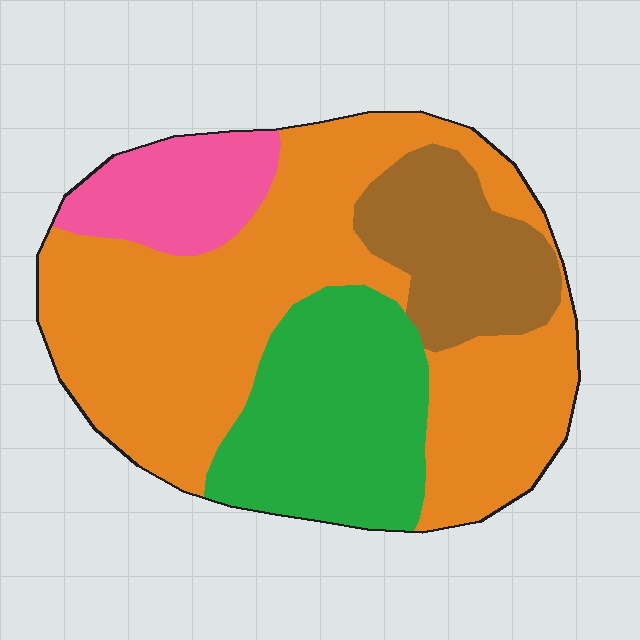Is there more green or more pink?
Green.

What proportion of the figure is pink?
Pink covers around 10% of the figure.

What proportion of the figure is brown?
Brown takes up about one eighth (1/8) of the figure.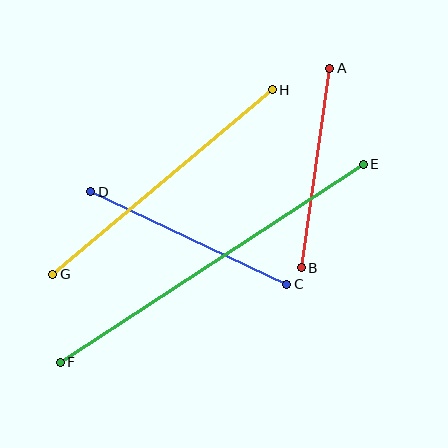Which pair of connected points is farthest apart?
Points E and F are farthest apart.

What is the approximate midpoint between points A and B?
The midpoint is at approximately (316, 168) pixels.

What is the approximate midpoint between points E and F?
The midpoint is at approximately (212, 263) pixels.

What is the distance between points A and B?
The distance is approximately 202 pixels.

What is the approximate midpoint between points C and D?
The midpoint is at approximately (189, 238) pixels.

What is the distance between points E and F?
The distance is approximately 362 pixels.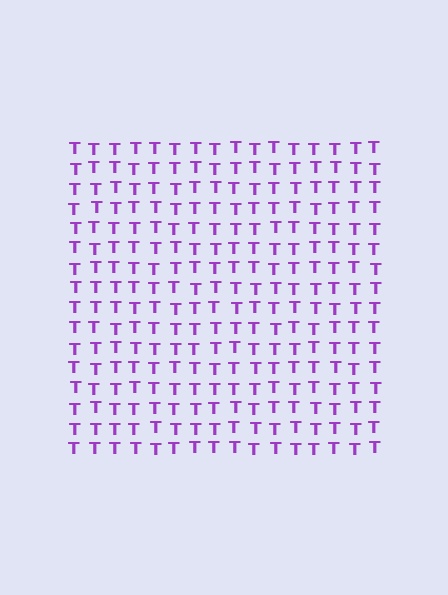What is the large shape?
The large shape is a square.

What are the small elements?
The small elements are letter T's.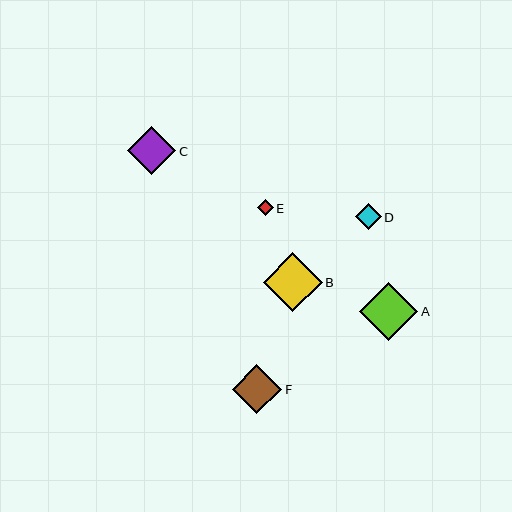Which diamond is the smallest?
Diamond E is the smallest with a size of approximately 15 pixels.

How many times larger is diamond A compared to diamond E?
Diamond A is approximately 3.8 times the size of diamond E.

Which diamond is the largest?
Diamond B is the largest with a size of approximately 59 pixels.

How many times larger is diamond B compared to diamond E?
Diamond B is approximately 3.8 times the size of diamond E.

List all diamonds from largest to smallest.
From largest to smallest: B, A, F, C, D, E.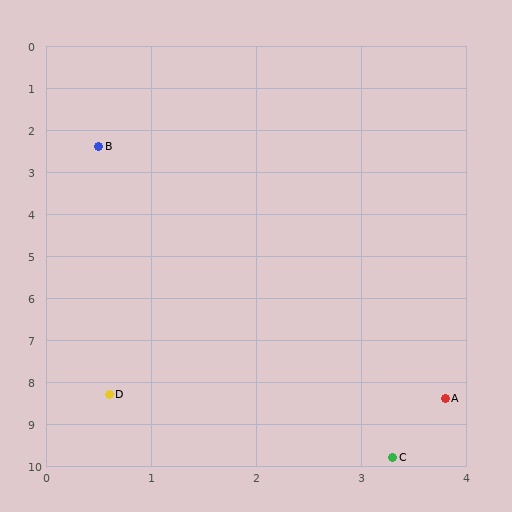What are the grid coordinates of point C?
Point C is at approximately (3.3, 9.8).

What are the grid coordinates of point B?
Point B is at approximately (0.5, 2.4).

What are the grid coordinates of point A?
Point A is at approximately (3.8, 8.4).